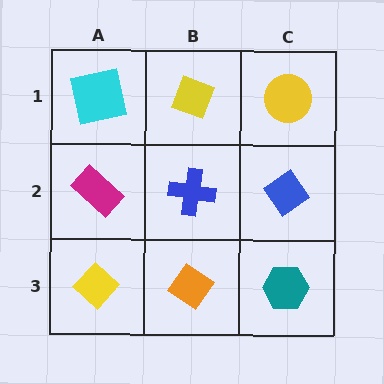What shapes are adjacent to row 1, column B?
A blue cross (row 2, column B), a cyan square (row 1, column A), a yellow circle (row 1, column C).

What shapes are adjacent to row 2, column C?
A yellow circle (row 1, column C), a teal hexagon (row 3, column C), a blue cross (row 2, column B).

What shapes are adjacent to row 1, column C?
A blue diamond (row 2, column C), a yellow diamond (row 1, column B).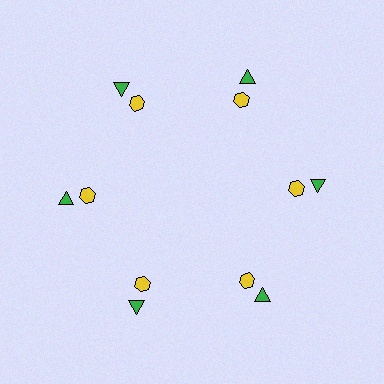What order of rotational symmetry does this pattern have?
This pattern has 6-fold rotational symmetry.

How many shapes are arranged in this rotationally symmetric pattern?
There are 12 shapes, arranged in 6 groups of 2.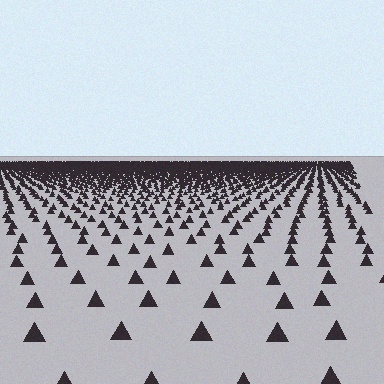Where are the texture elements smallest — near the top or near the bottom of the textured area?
Near the top.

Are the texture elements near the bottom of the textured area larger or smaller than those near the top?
Larger. Near the bottom, elements are closer to the viewer and appear at a bigger on-screen size.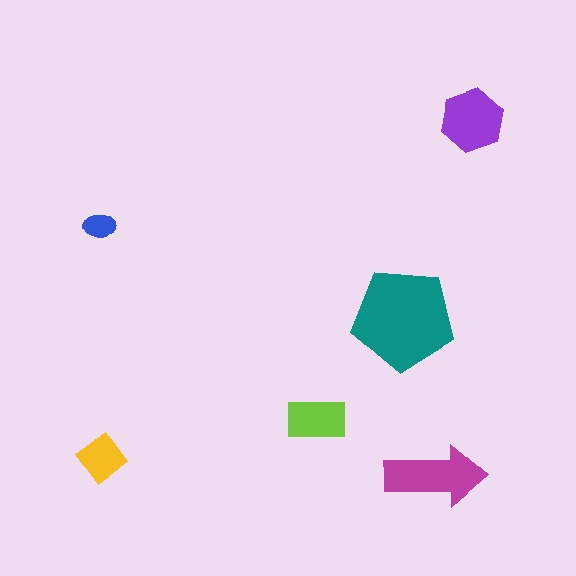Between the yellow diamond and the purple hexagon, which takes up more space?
The purple hexagon.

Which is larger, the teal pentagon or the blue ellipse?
The teal pentagon.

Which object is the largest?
The teal pentagon.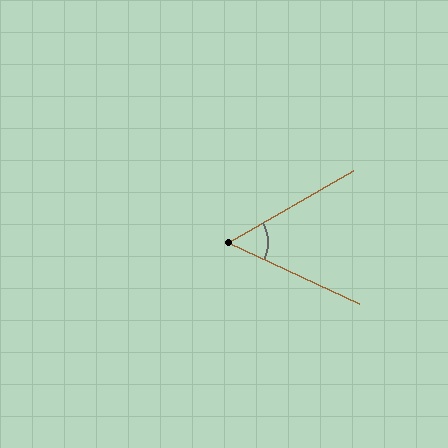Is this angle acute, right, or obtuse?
It is acute.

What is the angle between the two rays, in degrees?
Approximately 55 degrees.